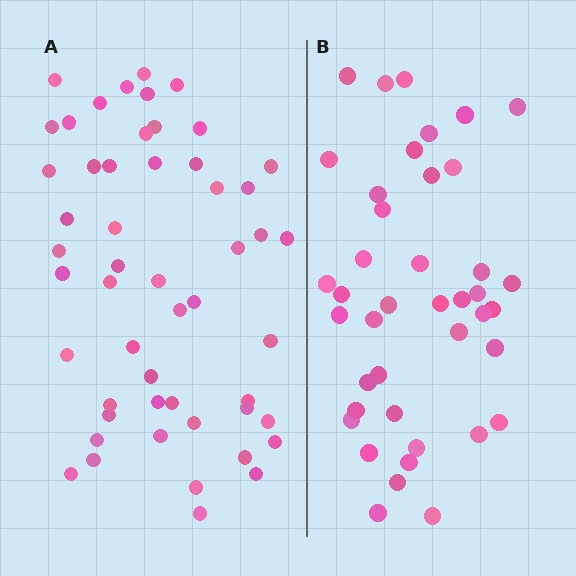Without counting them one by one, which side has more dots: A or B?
Region A (the left region) has more dots.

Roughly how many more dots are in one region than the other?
Region A has roughly 12 or so more dots than region B.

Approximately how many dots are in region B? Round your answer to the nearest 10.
About 40 dots. (The exact count is 41, which rounds to 40.)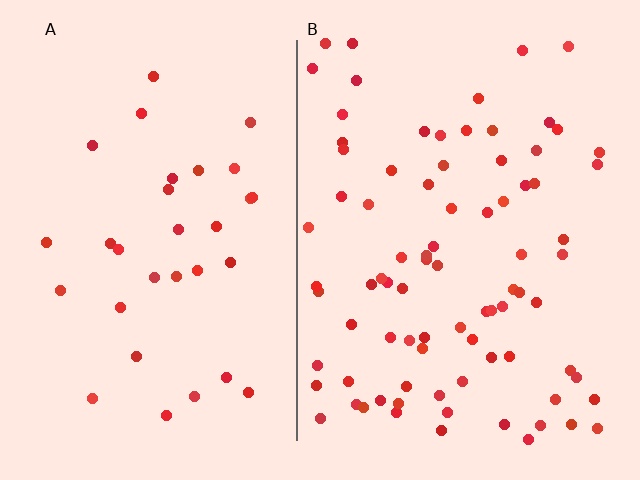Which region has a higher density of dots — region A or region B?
B (the right).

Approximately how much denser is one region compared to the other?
Approximately 2.6× — region B over region A.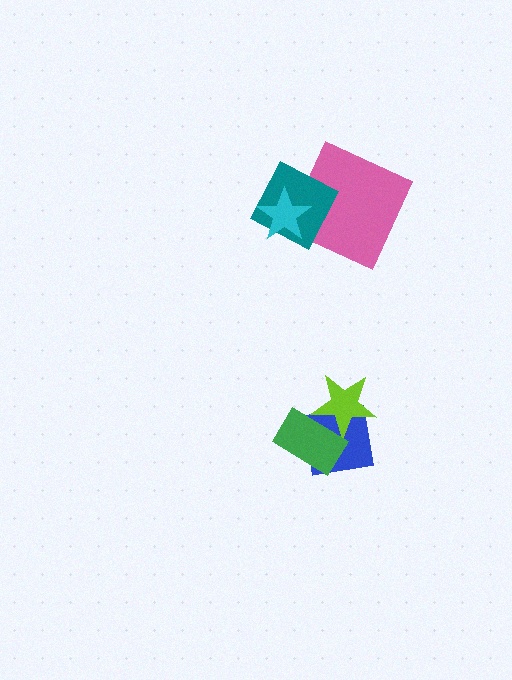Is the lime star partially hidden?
Yes, it is partially covered by another shape.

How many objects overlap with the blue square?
2 objects overlap with the blue square.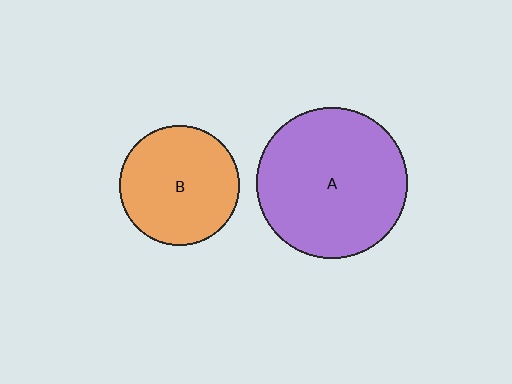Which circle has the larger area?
Circle A (purple).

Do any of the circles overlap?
No, none of the circles overlap.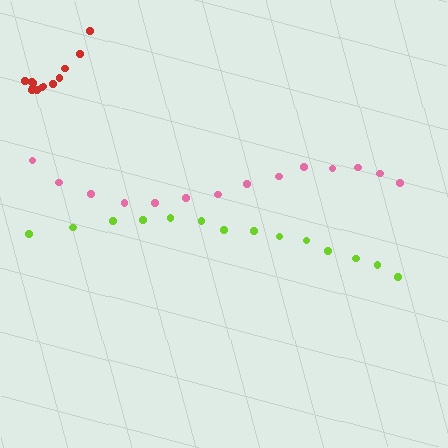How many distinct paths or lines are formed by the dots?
There are 3 distinct paths.